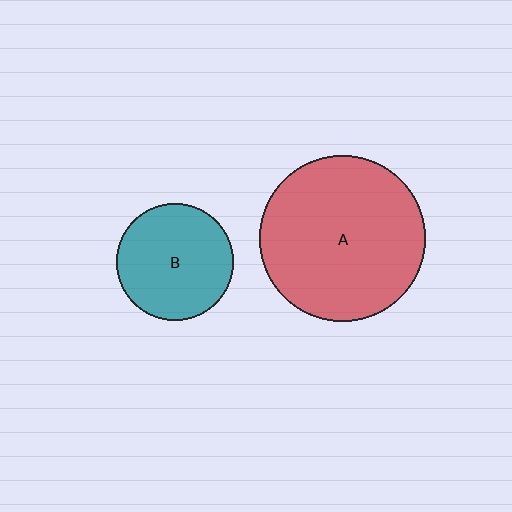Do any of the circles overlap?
No, none of the circles overlap.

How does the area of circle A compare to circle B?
Approximately 2.0 times.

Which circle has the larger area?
Circle A (red).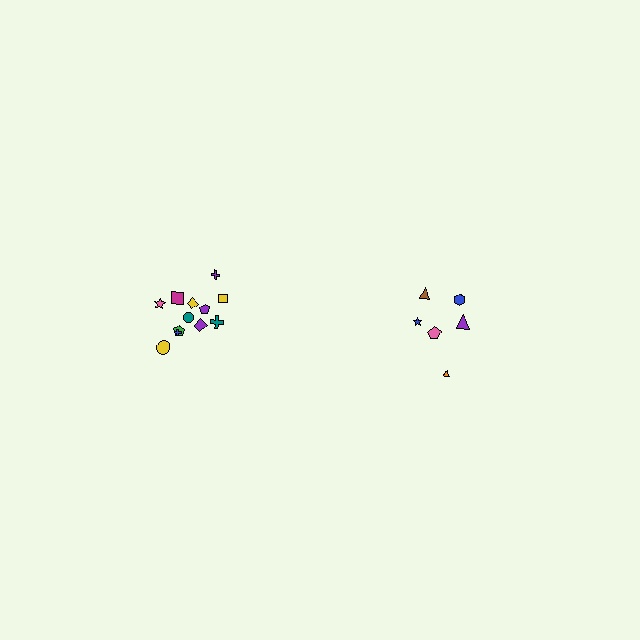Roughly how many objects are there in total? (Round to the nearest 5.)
Roughly 20 objects in total.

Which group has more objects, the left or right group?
The left group.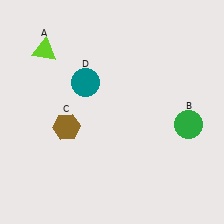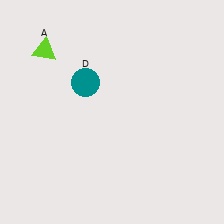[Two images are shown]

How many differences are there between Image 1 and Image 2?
There are 2 differences between the two images.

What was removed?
The brown hexagon (C), the green circle (B) were removed in Image 2.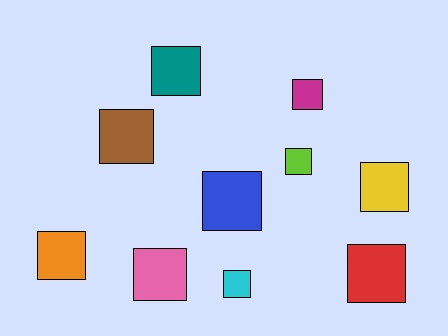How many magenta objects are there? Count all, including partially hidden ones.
There is 1 magenta object.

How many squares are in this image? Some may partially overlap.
There are 10 squares.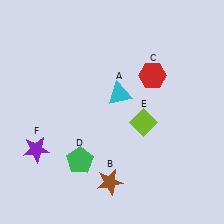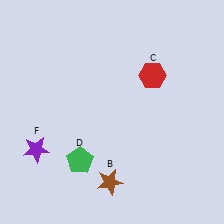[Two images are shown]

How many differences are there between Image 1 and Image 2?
There are 2 differences between the two images.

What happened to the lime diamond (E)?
The lime diamond (E) was removed in Image 2. It was in the bottom-right area of Image 1.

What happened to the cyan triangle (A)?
The cyan triangle (A) was removed in Image 2. It was in the top-right area of Image 1.